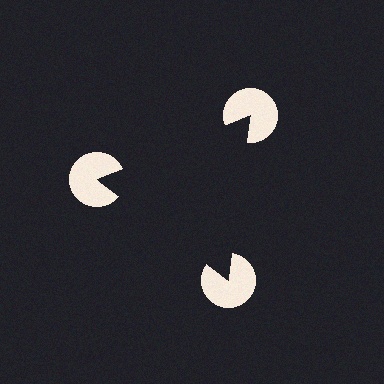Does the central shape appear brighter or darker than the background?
It typically appears slightly darker than the background, even though no actual brightness change is drawn.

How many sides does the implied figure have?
3 sides.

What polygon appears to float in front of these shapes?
An illusory triangle — its edges are inferred from the aligned wedge cuts in the pac-man discs, not physically drawn.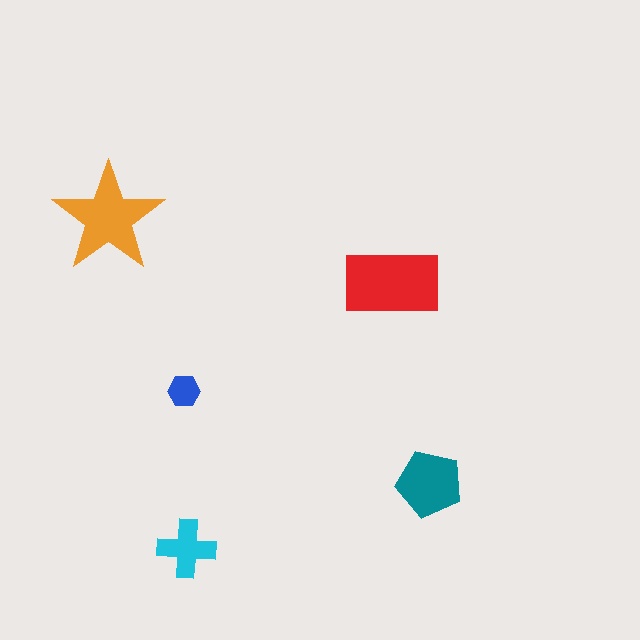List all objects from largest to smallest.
The red rectangle, the orange star, the teal pentagon, the cyan cross, the blue hexagon.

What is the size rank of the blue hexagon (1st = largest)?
5th.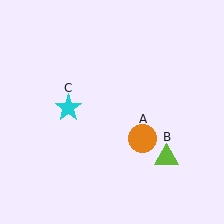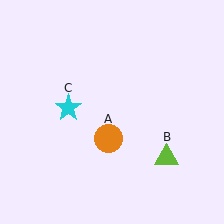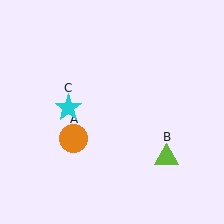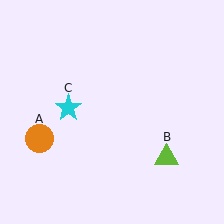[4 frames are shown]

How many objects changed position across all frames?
1 object changed position: orange circle (object A).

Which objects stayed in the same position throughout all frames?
Lime triangle (object B) and cyan star (object C) remained stationary.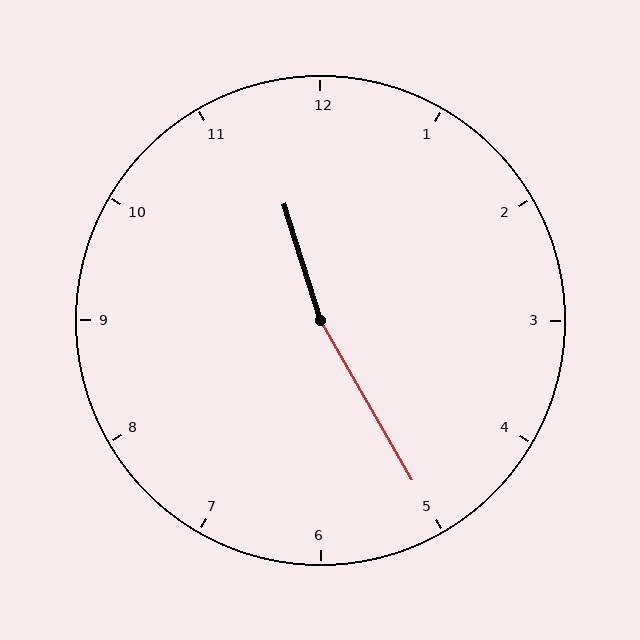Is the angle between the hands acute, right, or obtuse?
It is obtuse.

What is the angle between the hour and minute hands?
Approximately 168 degrees.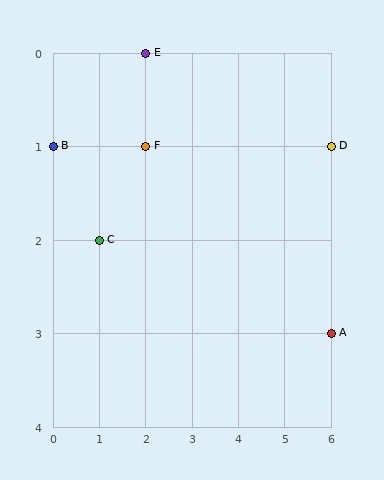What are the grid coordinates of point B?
Point B is at grid coordinates (0, 1).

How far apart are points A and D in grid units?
Points A and D are 2 rows apart.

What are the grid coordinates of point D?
Point D is at grid coordinates (6, 1).